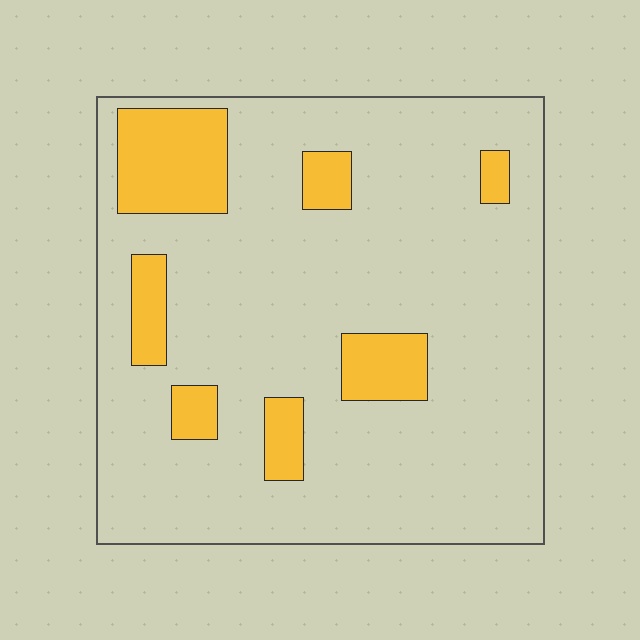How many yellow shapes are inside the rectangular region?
7.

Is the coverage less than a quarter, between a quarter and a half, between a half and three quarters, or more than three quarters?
Less than a quarter.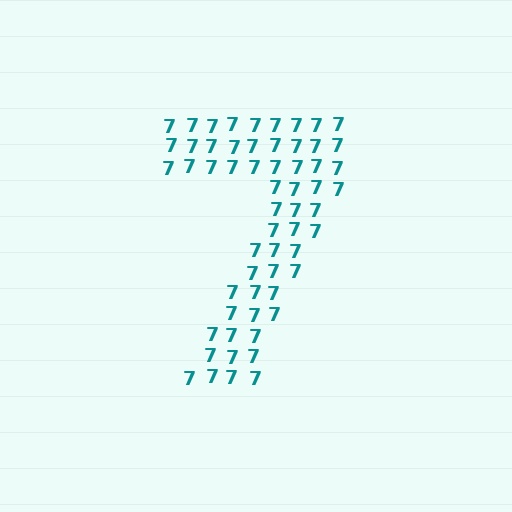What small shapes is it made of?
It is made of small digit 7's.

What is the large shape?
The large shape is the digit 7.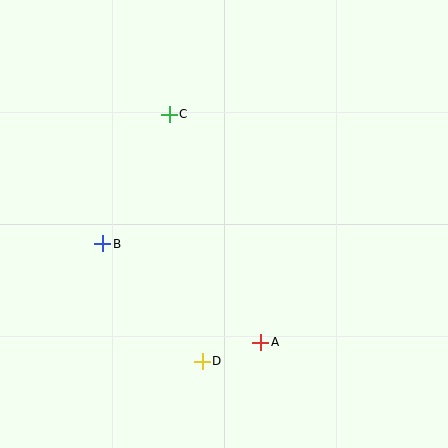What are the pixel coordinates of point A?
Point A is at (261, 342).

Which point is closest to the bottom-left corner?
Point D is closest to the bottom-left corner.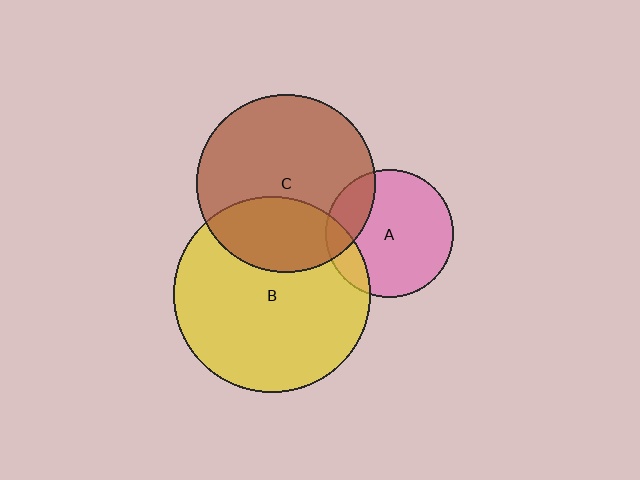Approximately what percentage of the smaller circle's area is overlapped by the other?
Approximately 30%.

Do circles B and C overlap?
Yes.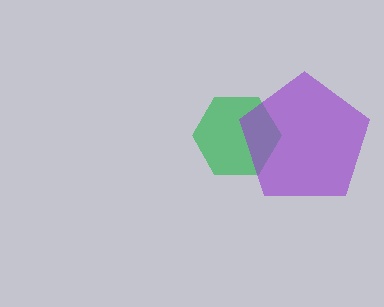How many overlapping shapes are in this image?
There are 2 overlapping shapes in the image.